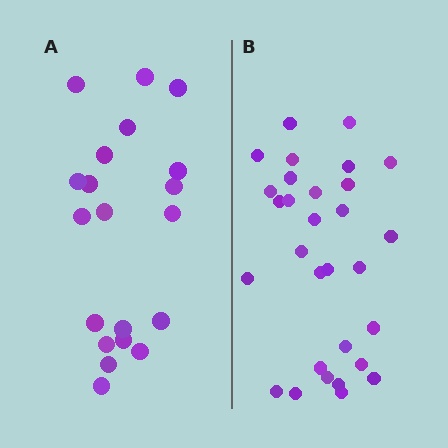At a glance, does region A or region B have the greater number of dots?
Region B (the right region) has more dots.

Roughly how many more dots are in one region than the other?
Region B has roughly 10 or so more dots than region A.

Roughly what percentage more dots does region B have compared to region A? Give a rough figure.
About 50% more.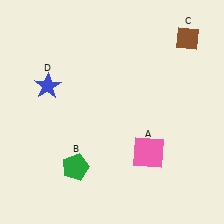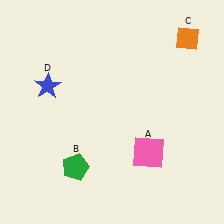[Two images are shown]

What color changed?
The diamond (C) changed from brown in Image 1 to orange in Image 2.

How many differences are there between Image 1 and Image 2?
There is 1 difference between the two images.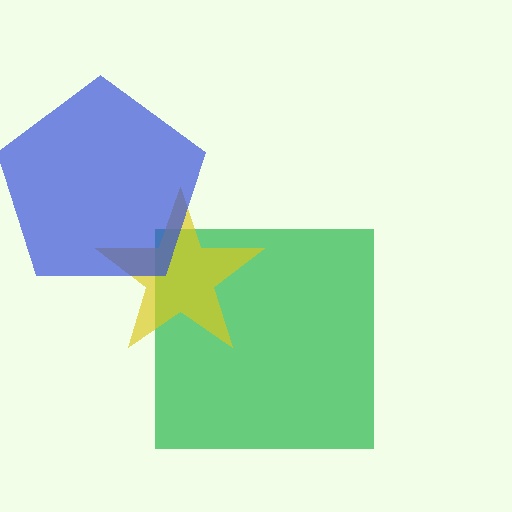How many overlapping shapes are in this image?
There are 3 overlapping shapes in the image.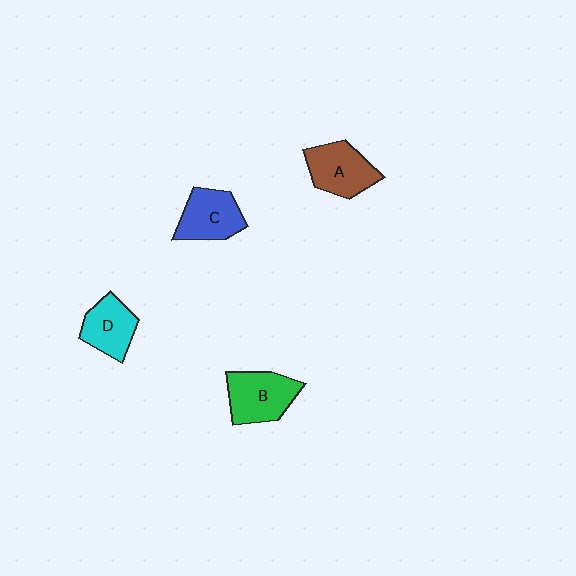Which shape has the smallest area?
Shape D (cyan).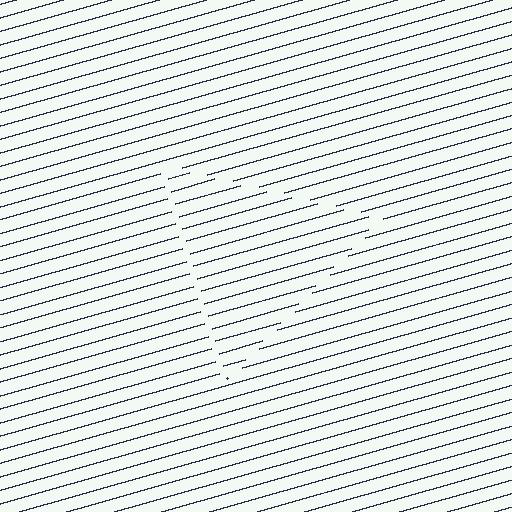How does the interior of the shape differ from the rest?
The interior of the shape contains the same grating, shifted by half a period — the contour is defined by the phase discontinuity where line-ends from the inner and outer gratings abut.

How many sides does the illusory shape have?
3 sides — the line-ends trace a triangle.